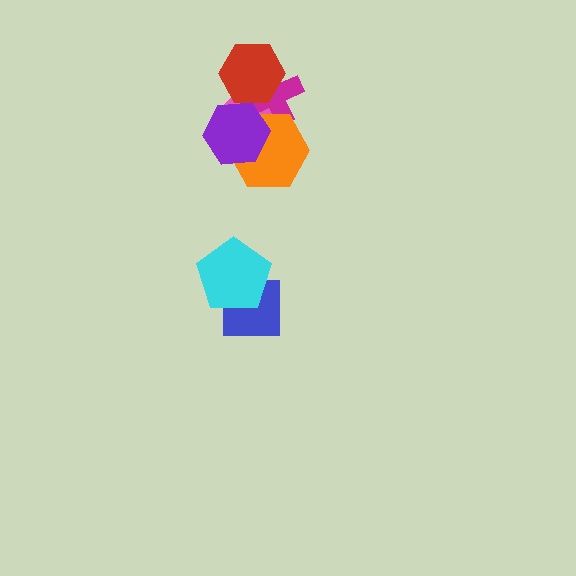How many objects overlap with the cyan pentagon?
1 object overlaps with the cyan pentagon.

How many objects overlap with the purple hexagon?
3 objects overlap with the purple hexagon.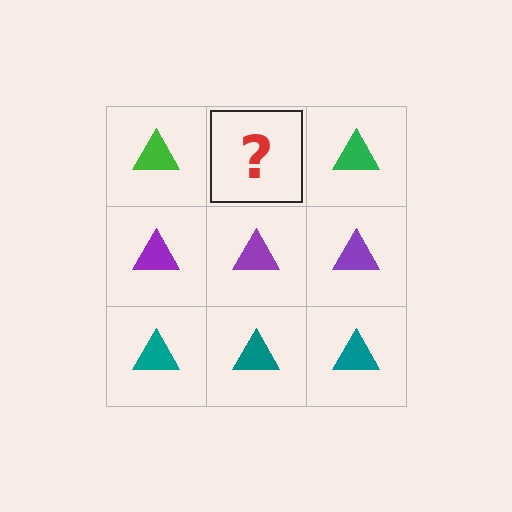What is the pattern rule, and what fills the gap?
The rule is that each row has a consistent color. The gap should be filled with a green triangle.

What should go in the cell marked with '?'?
The missing cell should contain a green triangle.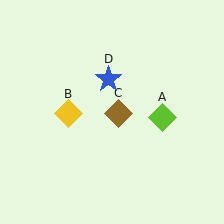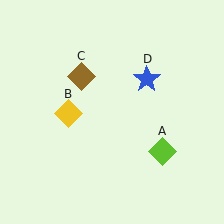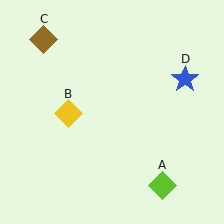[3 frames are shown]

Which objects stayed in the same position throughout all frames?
Yellow diamond (object B) remained stationary.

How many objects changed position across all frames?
3 objects changed position: lime diamond (object A), brown diamond (object C), blue star (object D).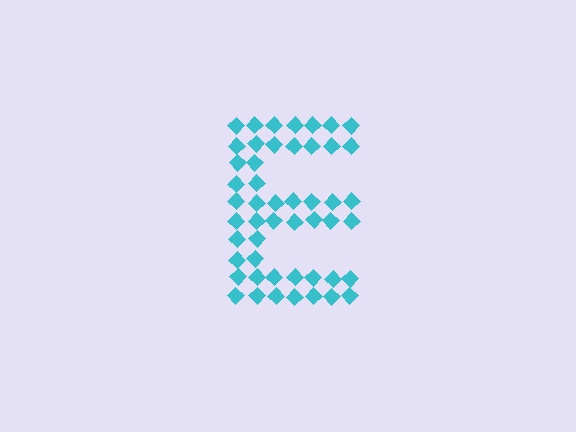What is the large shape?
The large shape is the letter E.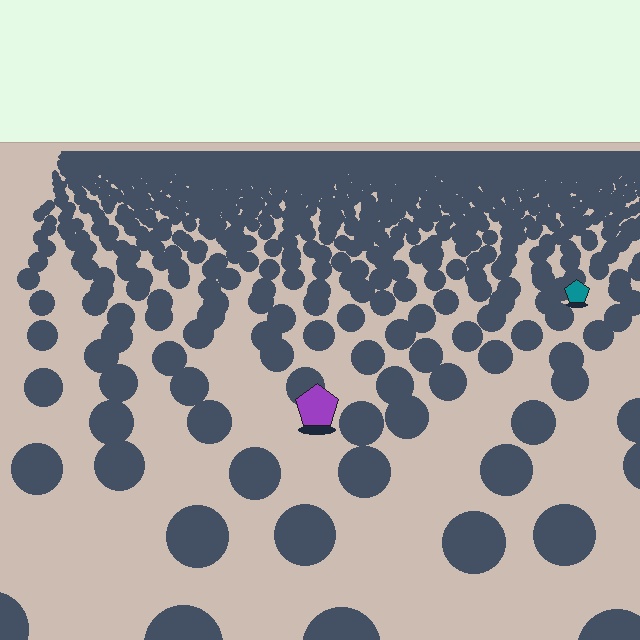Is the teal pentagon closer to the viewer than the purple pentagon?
No. The purple pentagon is closer — you can tell from the texture gradient: the ground texture is coarser near it.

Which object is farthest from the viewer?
The teal pentagon is farthest from the viewer. It appears smaller and the ground texture around it is denser.